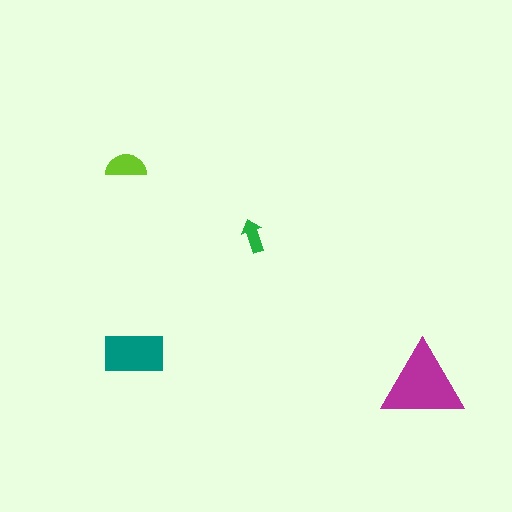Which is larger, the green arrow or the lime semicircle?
The lime semicircle.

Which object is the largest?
The magenta triangle.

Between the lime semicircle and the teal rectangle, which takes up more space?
The teal rectangle.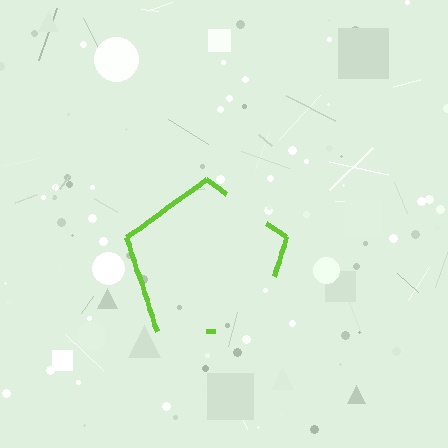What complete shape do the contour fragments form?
The contour fragments form a pentagon.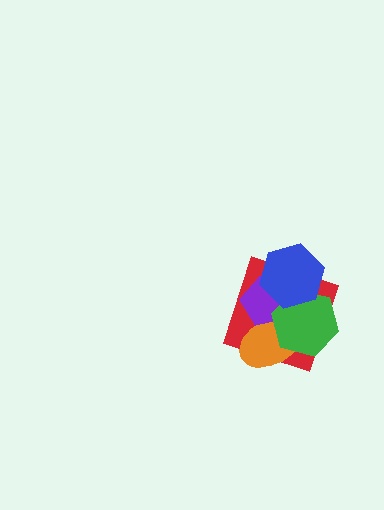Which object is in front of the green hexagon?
The blue hexagon is in front of the green hexagon.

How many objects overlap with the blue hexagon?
3 objects overlap with the blue hexagon.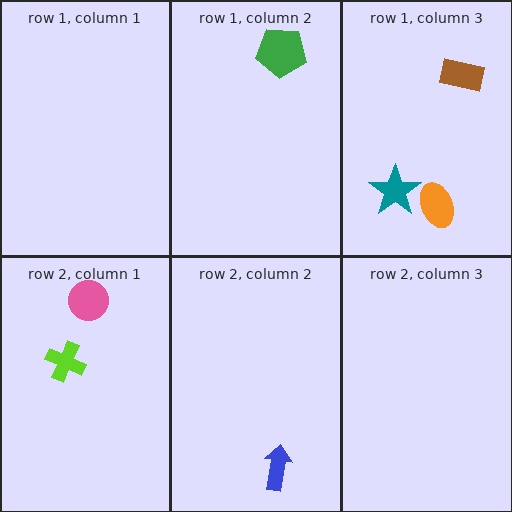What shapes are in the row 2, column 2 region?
The blue arrow.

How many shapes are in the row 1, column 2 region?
1.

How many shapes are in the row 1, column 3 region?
3.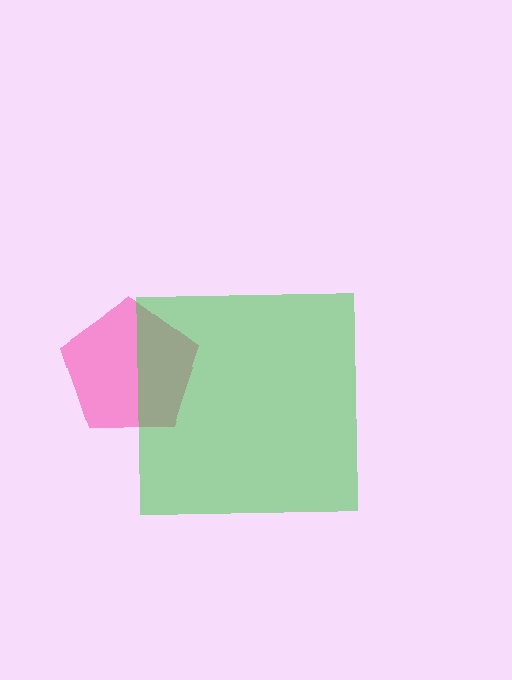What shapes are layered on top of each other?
The layered shapes are: a pink pentagon, a green square.